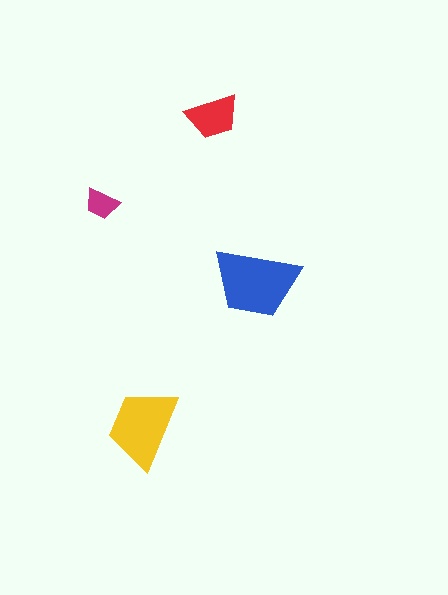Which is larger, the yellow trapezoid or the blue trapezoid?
The blue one.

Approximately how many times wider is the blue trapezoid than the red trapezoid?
About 1.5 times wider.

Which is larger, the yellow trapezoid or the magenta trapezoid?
The yellow one.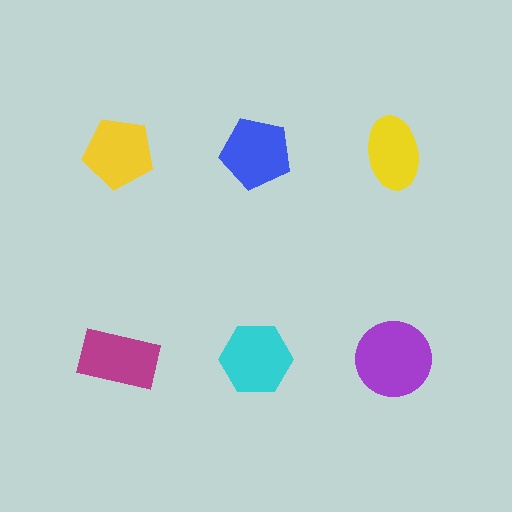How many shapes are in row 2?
3 shapes.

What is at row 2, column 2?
A cyan hexagon.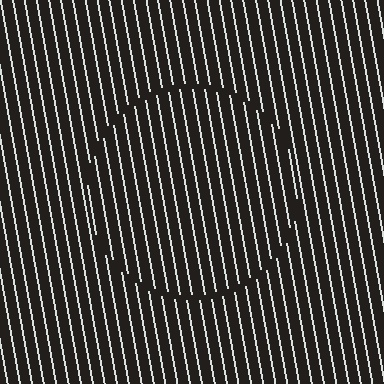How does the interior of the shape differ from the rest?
The interior of the shape contains the same grating, shifted by half a period — the contour is defined by the phase discontinuity where line-ends from the inner and outer gratings abut.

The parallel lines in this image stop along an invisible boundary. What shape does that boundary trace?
An illusory circle. The interior of the shape contains the same grating, shifted by half a period — the contour is defined by the phase discontinuity where line-ends from the inner and outer gratings abut.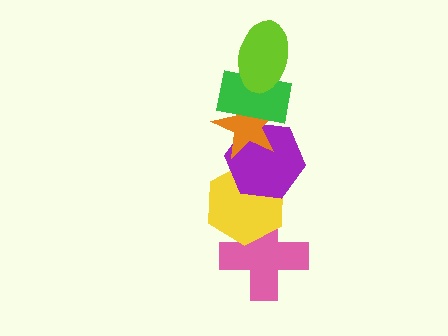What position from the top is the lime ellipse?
The lime ellipse is 1st from the top.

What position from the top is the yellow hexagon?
The yellow hexagon is 5th from the top.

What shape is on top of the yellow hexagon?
The purple hexagon is on top of the yellow hexagon.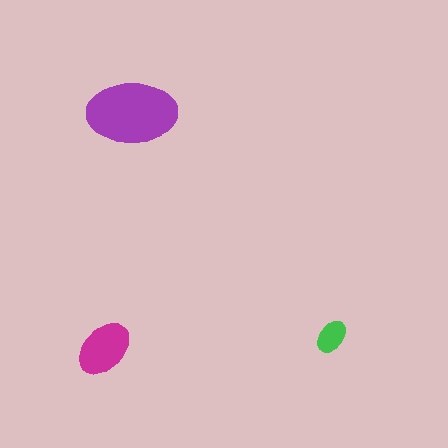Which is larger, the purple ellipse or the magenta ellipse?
The purple one.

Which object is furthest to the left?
The magenta ellipse is leftmost.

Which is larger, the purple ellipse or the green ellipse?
The purple one.